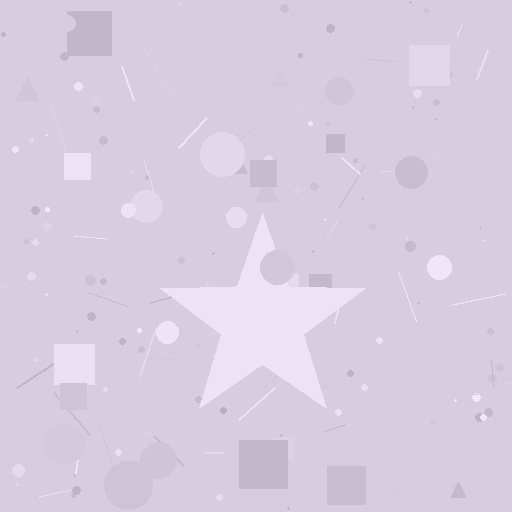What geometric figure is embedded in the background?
A star is embedded in the background.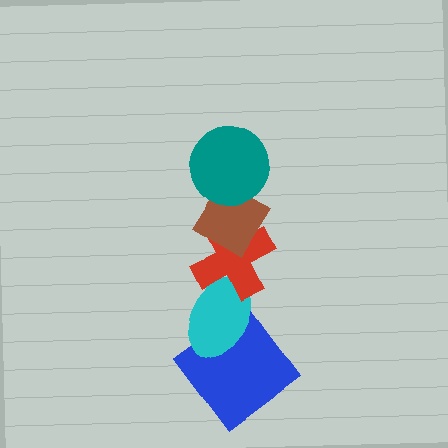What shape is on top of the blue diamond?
The cyan ellipse is on top of the blue diamond.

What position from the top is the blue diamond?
The blue diamond is 5th from the top.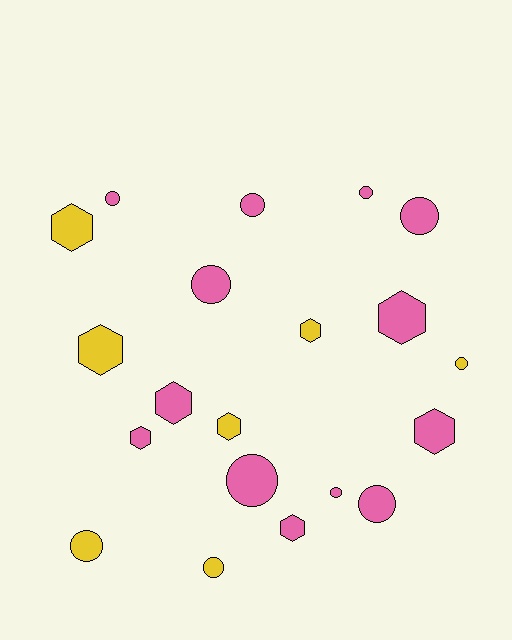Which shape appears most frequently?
Circle, with 11 objects.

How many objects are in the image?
There are 20 objects.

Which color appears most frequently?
Pink, with 13 objects.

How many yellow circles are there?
There are 3 yellow circles.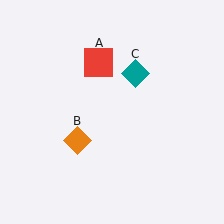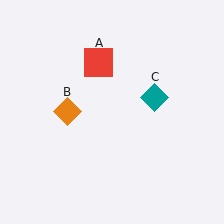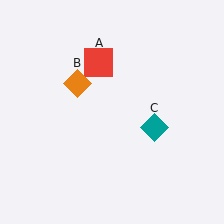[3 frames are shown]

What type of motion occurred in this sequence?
The orange diamond (object B), teal diamond (object C) rotated clockwise around the center of the scene.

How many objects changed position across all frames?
2 objects changed position: orange diamond (object B), teal diamond (object C).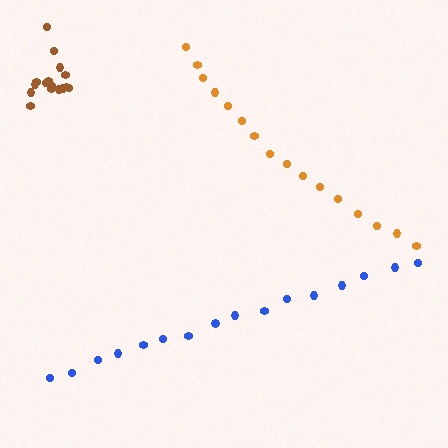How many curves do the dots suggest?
There are 3 distinct paths.